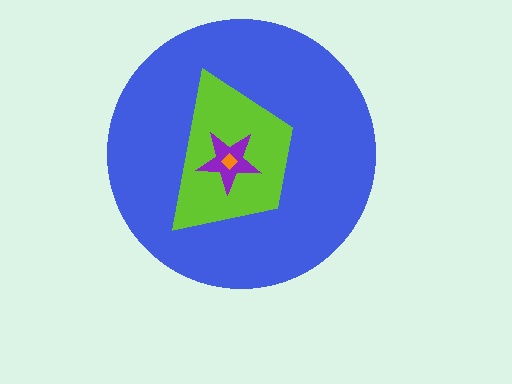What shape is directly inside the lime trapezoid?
The purple star.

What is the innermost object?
The orange diamond.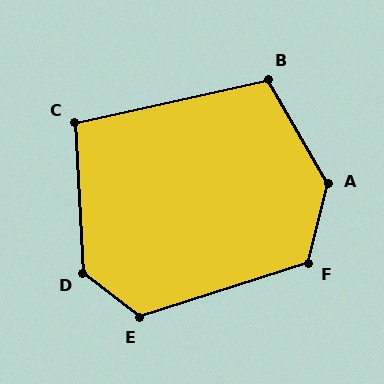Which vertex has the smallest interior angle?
C, at approximately 100 degrees.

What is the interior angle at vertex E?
Approximately 124 degrees (obtuse).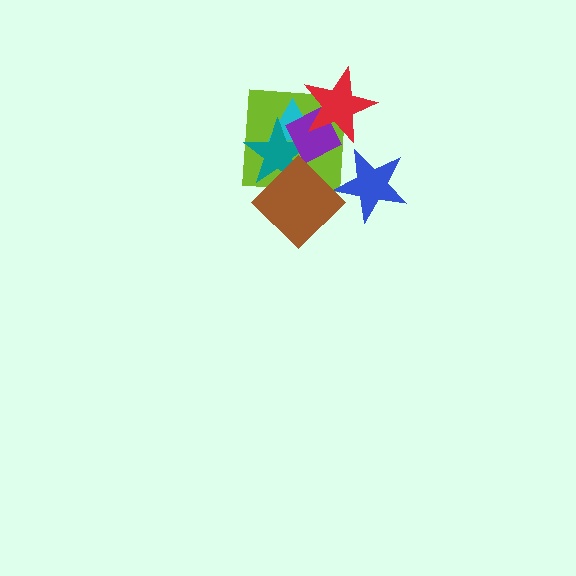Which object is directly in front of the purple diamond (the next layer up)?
The red star is directly in front of the purple diamond.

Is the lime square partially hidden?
Yes, it is partially covered by another shape.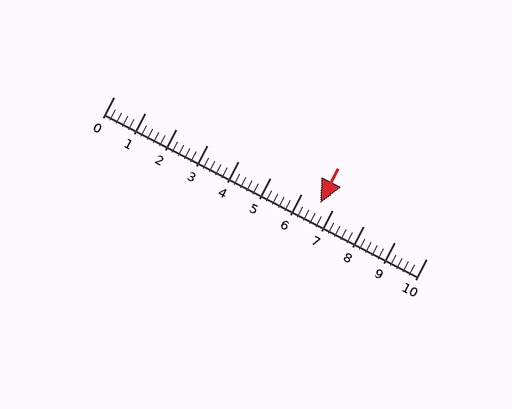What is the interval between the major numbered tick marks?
The major tick marks are spaced 1 units apart.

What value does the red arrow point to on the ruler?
The red arrow points to approximately 6.6.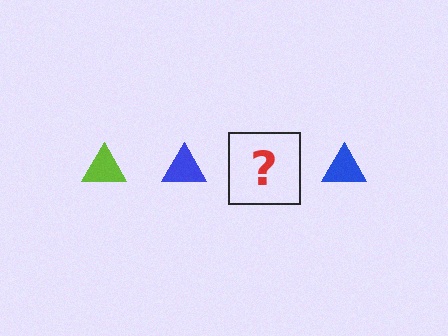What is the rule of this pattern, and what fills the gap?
The rule is that the pattern cycles through lime, blue triangles. The gap should be filled with a lime triangle.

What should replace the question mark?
The question mark should be replaced with a lime triangle.